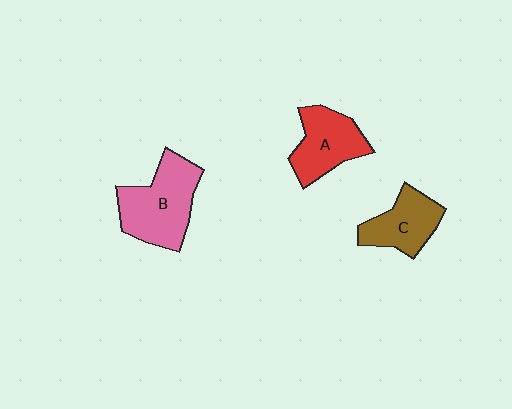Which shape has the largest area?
Shape B (pink).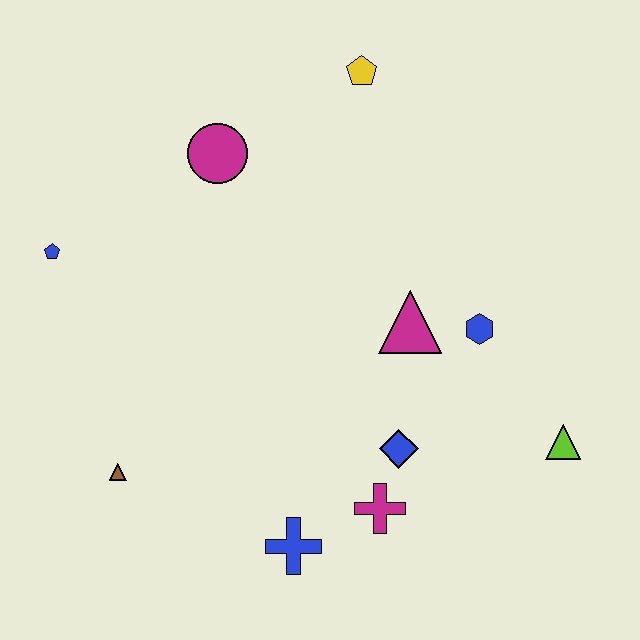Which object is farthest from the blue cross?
The yellow pentagon is farthest from the blue cross.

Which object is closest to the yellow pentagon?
The magenta circle is closest to the yellow pentagon.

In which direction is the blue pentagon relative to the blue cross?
The blue pentagon is above the blue cross.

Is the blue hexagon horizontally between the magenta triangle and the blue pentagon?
No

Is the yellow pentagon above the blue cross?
Yes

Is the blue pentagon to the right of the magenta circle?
No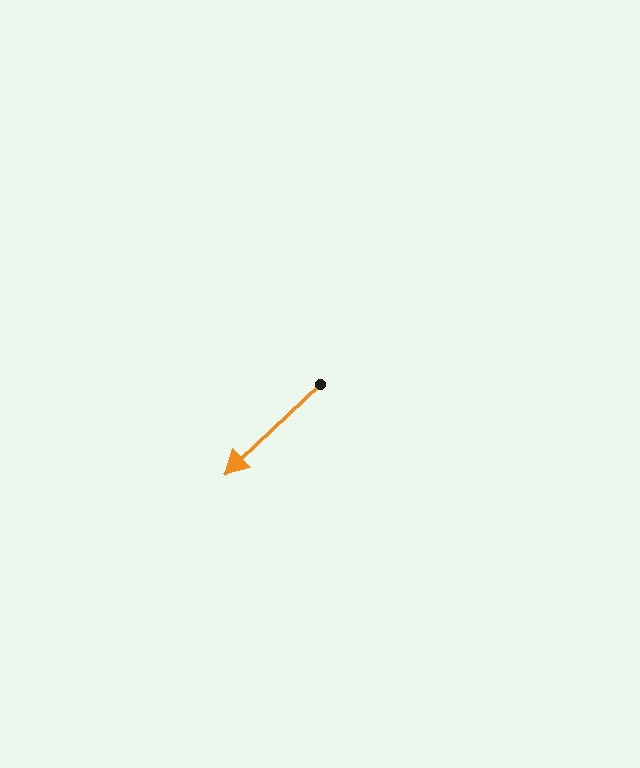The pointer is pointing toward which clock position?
Roughly 8 o'clock.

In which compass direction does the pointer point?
Southwest.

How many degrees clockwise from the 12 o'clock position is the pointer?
Approximately 227 degrees.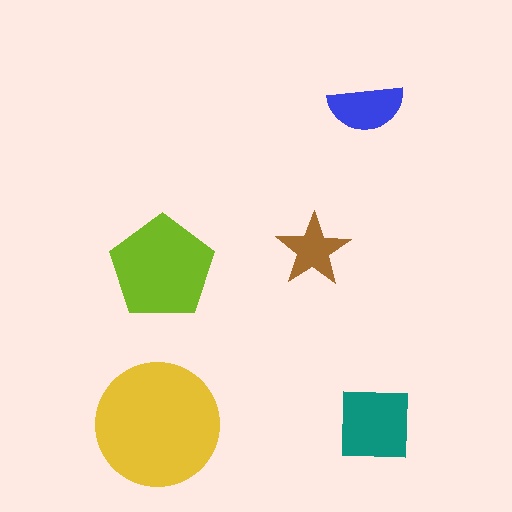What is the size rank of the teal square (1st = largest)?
3rd.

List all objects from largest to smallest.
The yellow circle, the lime pentagon, the teal square, the blue semicircle, the brown star.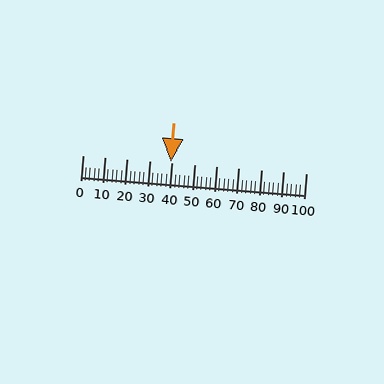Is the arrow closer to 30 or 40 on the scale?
The arrow is closer to 40.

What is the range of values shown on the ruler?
The ruler shows values from 0 to 100.